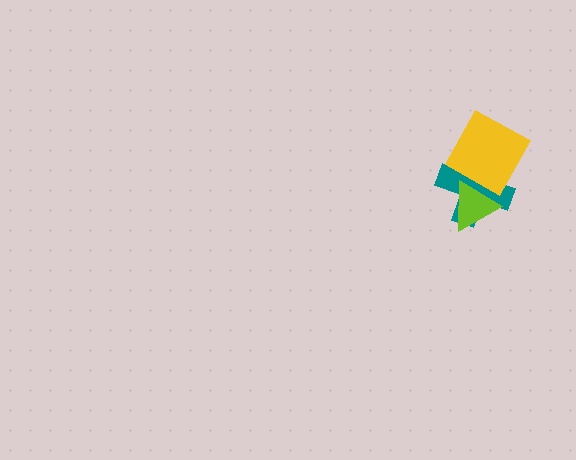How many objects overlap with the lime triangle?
1 object overlaps with the lime triangle.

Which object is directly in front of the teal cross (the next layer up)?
The lime triangle is directly in front of the teal cross.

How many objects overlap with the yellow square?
1 object overlaps with the yellow square.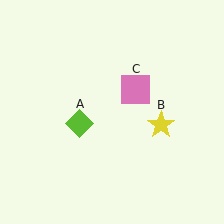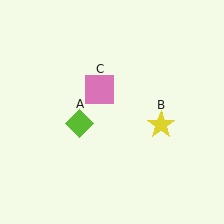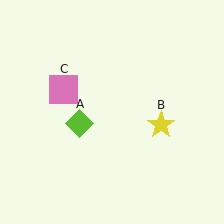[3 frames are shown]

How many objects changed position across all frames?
1 object changed position: pink square (object C).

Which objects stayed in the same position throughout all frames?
Lime diamond (object A) and yellow star (object B) remained stationary.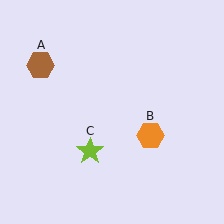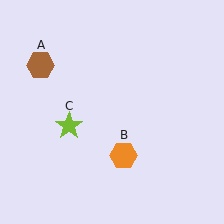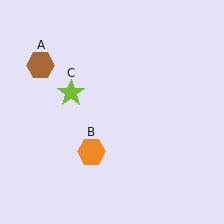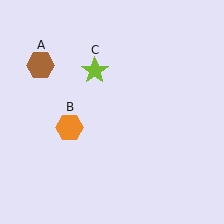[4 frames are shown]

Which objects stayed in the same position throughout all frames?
Brown hexagon (object A) remained stationary.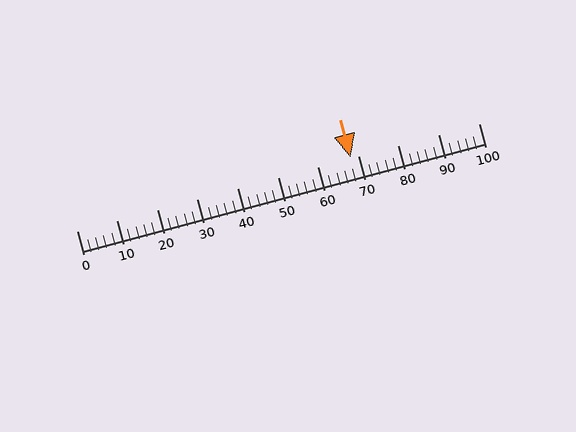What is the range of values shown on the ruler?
The ruler shows values from 0 to 100.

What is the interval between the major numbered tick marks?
The major tick marks are spaced 10 units apart.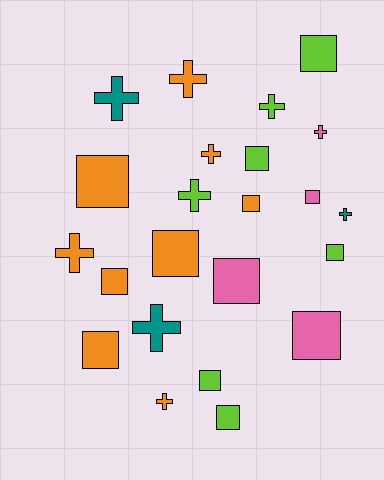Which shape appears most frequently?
Square, with 13 objects.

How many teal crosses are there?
There are 3 teal crosses.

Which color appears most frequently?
Orange, with 9 objects.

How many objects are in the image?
There are 23 objects.